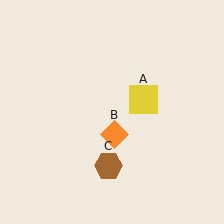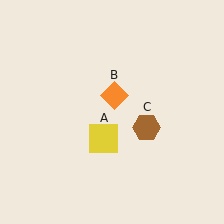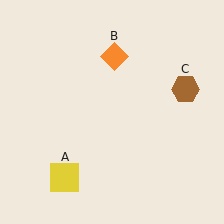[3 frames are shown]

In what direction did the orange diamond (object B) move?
The orange diamond (object B) moved up.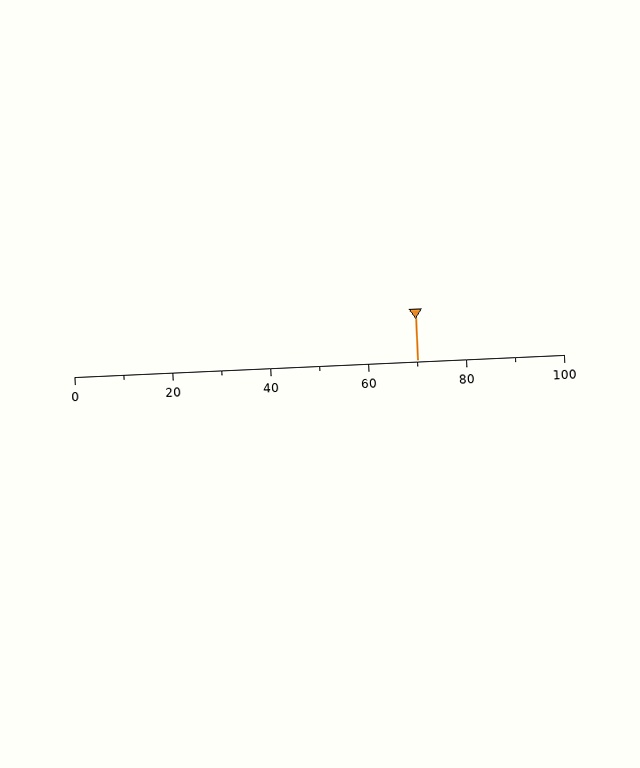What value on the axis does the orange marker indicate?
The marker indicates approximately 70.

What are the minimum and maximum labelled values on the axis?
The axis runs from 0 to 100.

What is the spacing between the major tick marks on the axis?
The major ticks are spaced 20 apart.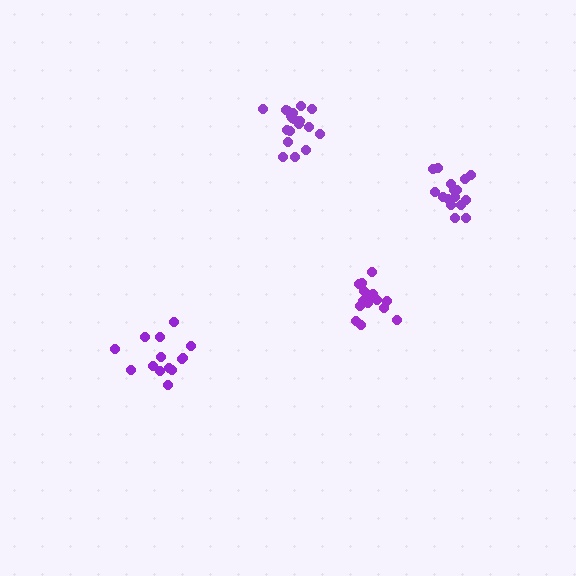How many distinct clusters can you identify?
There are 4 distinct clusters.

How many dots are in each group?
Group 1: 14 dots, Group 2: 15 dots, Group 3: 19 dots, Group 4: 16 dots (64 total).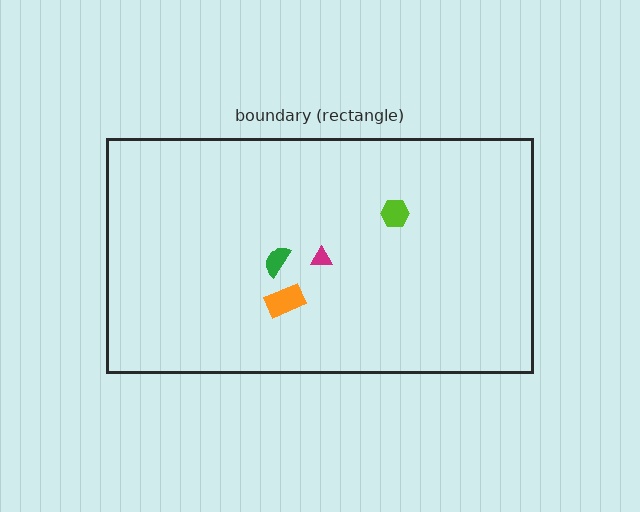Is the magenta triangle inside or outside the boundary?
Inside.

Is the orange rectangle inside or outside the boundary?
Inside.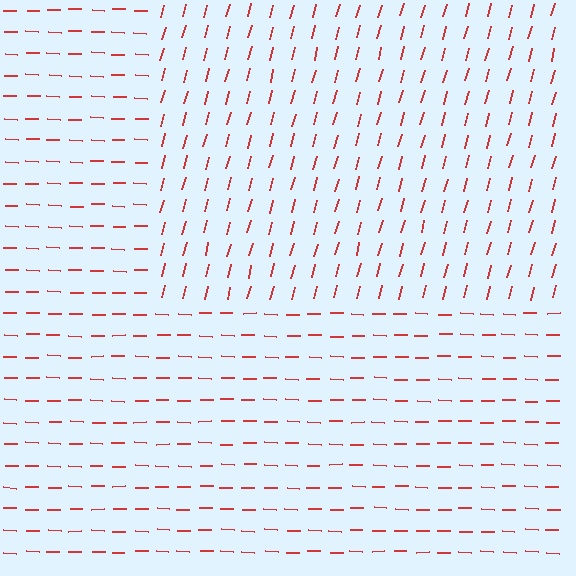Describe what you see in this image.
The image is filled with small red line segments. A rectangle region in the image has lines oriented differently from the surrounding lines, creating a visible texture boundary.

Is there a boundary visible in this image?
Yes, there is a texture boundary formed by a change in line orientation.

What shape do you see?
I see a rectangle.